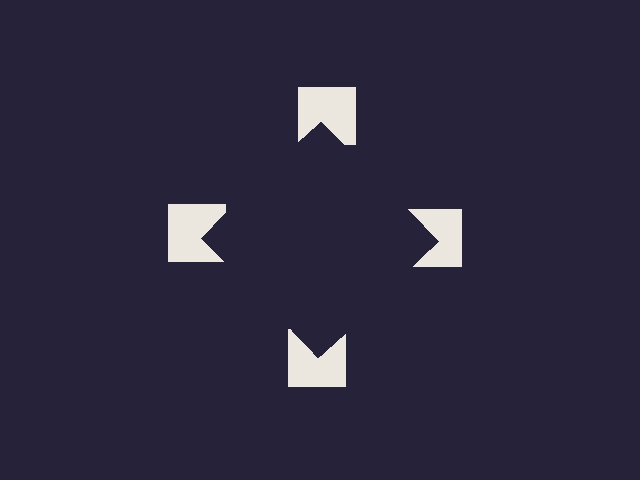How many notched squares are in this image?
There are 4 — one at each vertex of the illusory square.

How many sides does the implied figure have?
4 sides.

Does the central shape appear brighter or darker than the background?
It typically appears slightly darker than the background, even though no actual brightness change is drawn.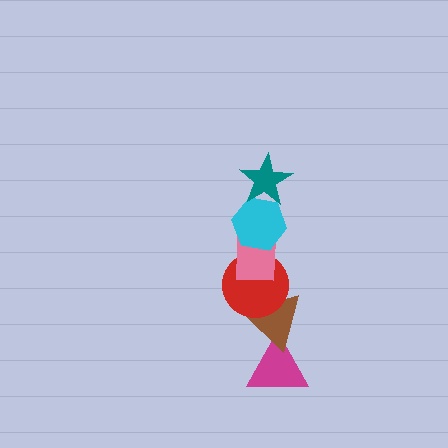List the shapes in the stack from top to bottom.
From top to bottom: the teal star, the cyan hexagon, the pink rectangle, the red circle, the brown triangle, the magenta triangle.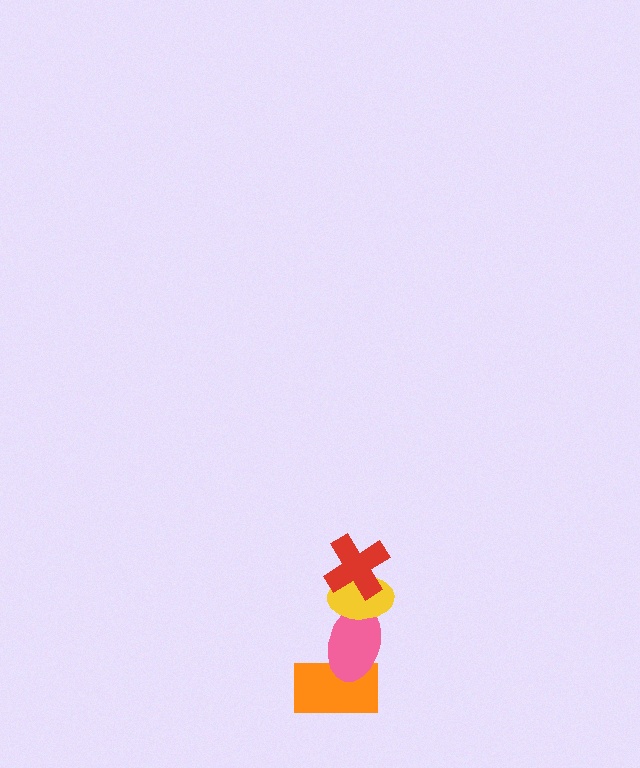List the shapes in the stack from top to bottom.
From top to bottom: the red cross, the yellow ellipse, the pink ellipse, the orange rectangle.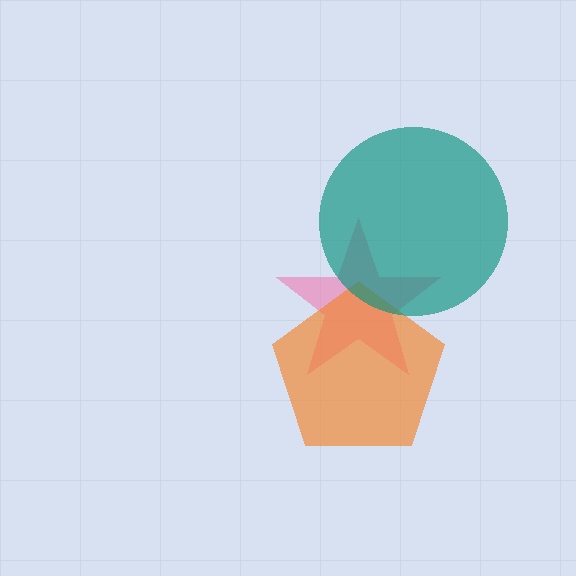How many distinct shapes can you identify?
There are 3 distinct shapes: a pink star, an orange pentagon, a teal circle.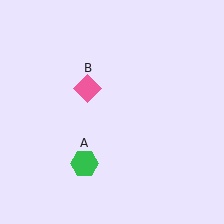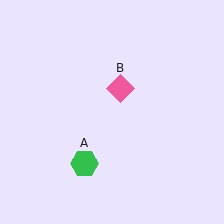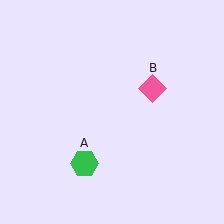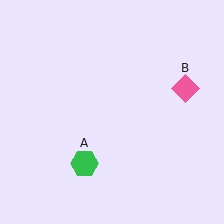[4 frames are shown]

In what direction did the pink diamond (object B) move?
The pink diamond (object B) moved right.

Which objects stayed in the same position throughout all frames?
Green hexagon (object A) remained stationary.